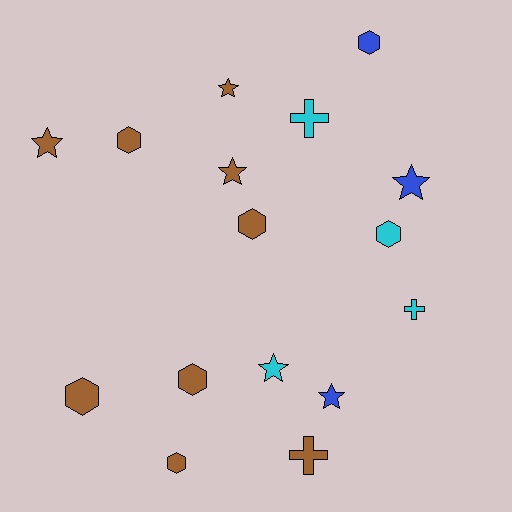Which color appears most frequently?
Brown, with 9 objects.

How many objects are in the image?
There are 16 objects.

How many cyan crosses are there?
There are 2 cyan crosses.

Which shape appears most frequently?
Hexagon, with 7 objects.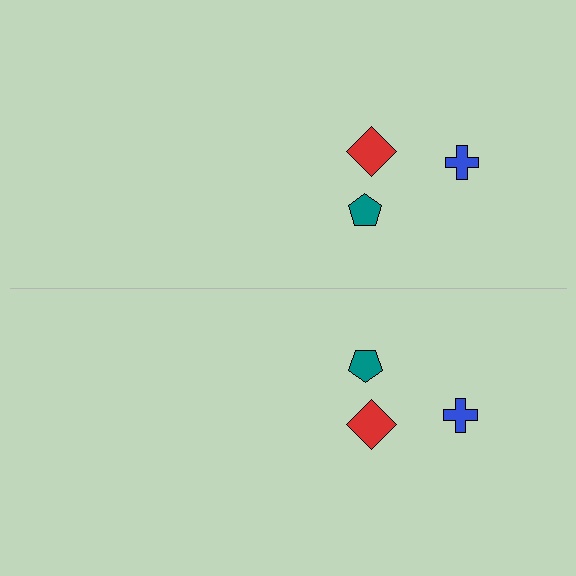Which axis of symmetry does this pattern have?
The pattern has a horizontal axis of symmetry running through the center of the image.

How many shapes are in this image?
There are 6 shapes in this image.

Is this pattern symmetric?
Yes, this pattern has bilateral (reflection) symmetry.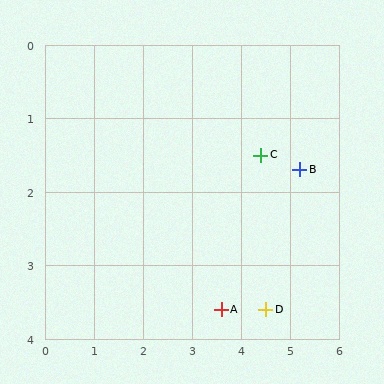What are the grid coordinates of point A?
Point A is at approximately (3.6, 3.6).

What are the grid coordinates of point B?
Point B is at approximately (5.2, 1.7).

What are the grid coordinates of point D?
Point D is at approximately (4.5, 3.6).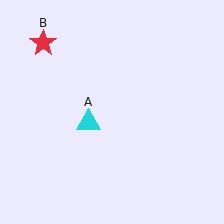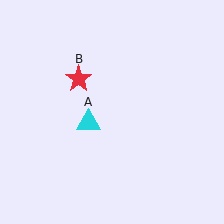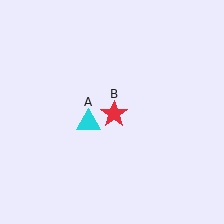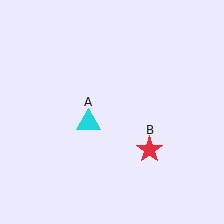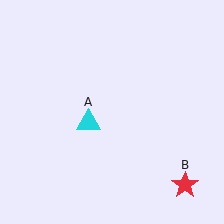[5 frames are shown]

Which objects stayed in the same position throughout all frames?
Cyan triangle (object A) remained stationary.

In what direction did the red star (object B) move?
The red star (object B) moved down and to the right.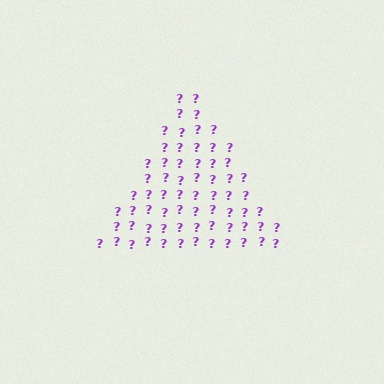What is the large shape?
The large shape is a triangle.